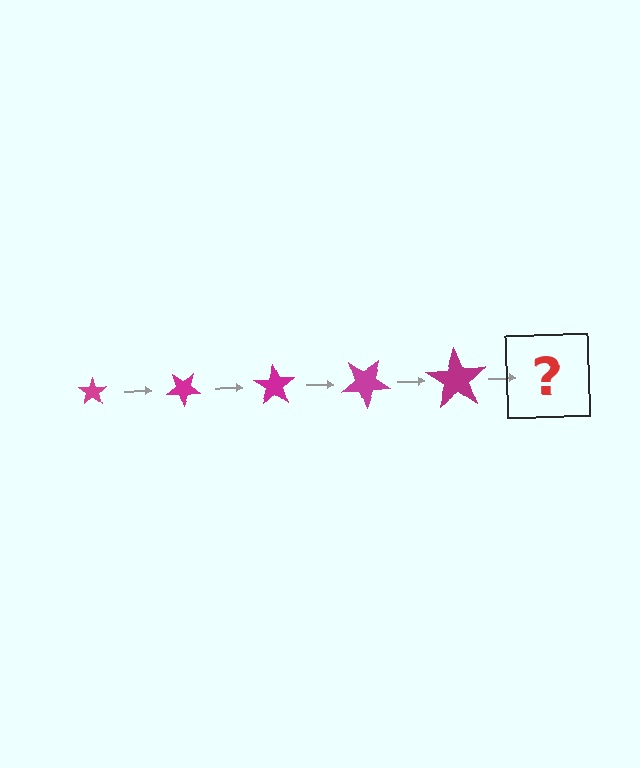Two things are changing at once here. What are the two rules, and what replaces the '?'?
The two rules are that the star grows larger each step and it rotates 35 degrees each step. The '?' should be a star, larger than the previous one and rotated 175 degrees from the start.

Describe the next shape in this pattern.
It should be a star, larger than the previous one and rotated 175 degrees from the start.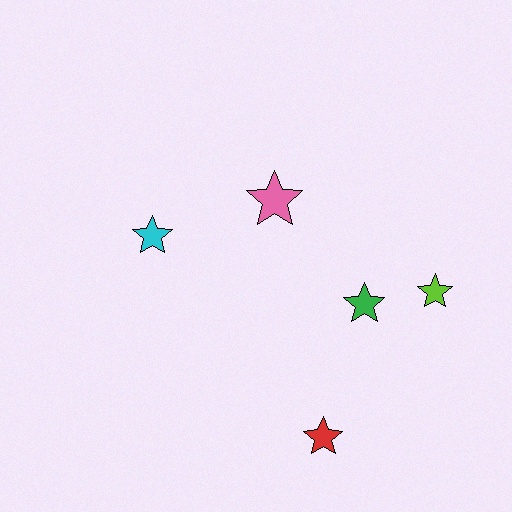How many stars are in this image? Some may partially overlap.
There are 5 stars.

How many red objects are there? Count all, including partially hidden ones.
There is 1 red object.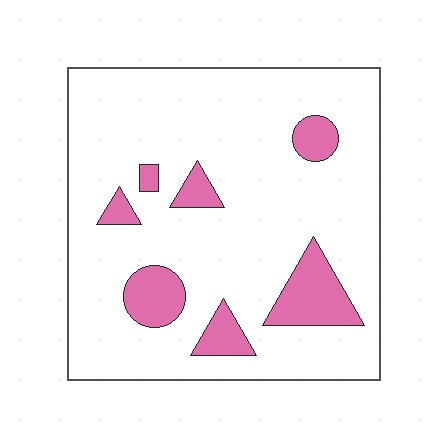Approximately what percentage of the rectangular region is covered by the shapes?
Approximately 15%.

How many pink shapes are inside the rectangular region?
7.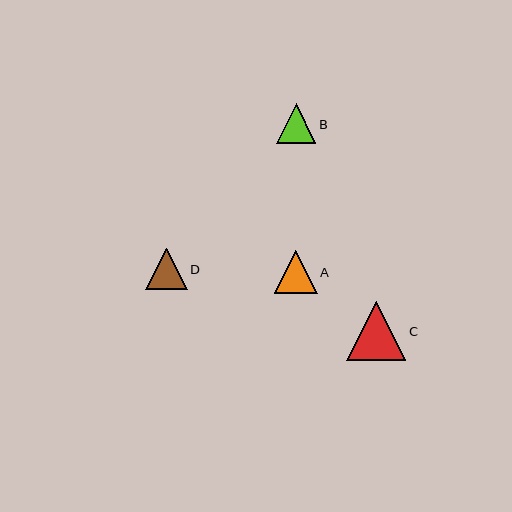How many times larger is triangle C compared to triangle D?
Triangle C is approximately 1.4 times the size of triangle D.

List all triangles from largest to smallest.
From largest to smallest: C, A, D, B.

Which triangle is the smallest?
Triangle B is the smallest with a size of approximately 40 pixels.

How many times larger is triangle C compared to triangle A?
Triangle C is approximately 1.4 times the size of triangle A.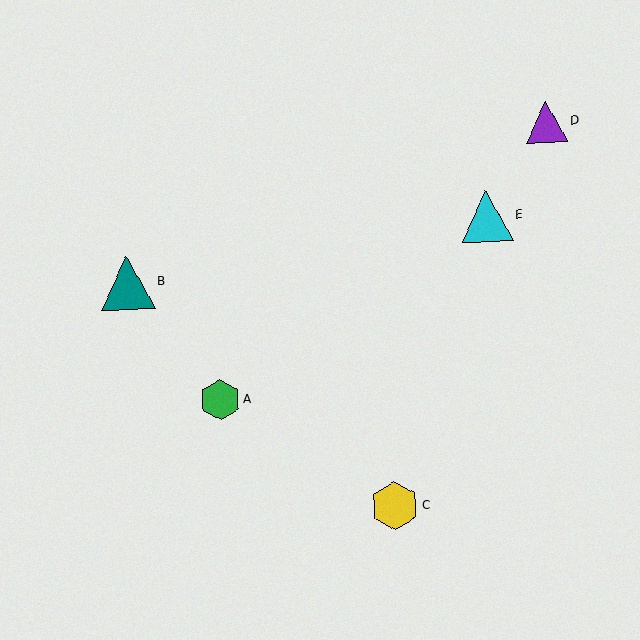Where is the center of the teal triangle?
The center of the teal triangle is at (127, 283).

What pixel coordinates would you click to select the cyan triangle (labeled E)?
Click at (487, 216) to select the cyan triangle E.